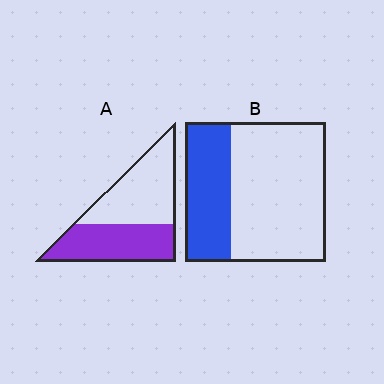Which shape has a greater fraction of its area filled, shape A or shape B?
Shape A.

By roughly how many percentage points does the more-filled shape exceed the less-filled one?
By roughly 15 percentage points (A over B).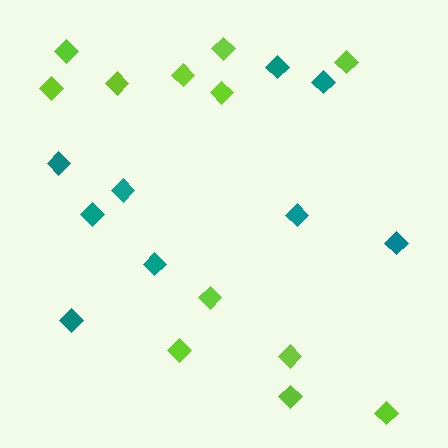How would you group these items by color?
There are 2 groups: one group of lime diamonds (12) and one group of teal diamonds (9).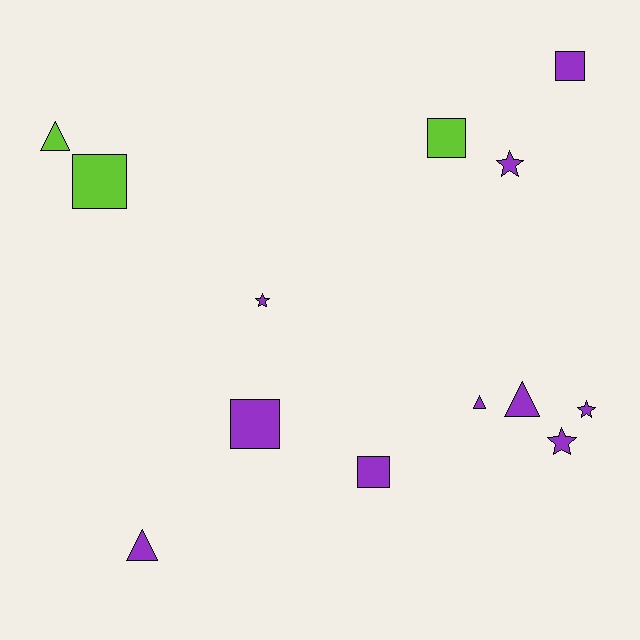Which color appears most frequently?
Purple, with 10 objects.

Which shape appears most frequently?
Square, with 5 objects.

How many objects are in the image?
There are 13 objects.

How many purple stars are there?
There are 4 purple stars.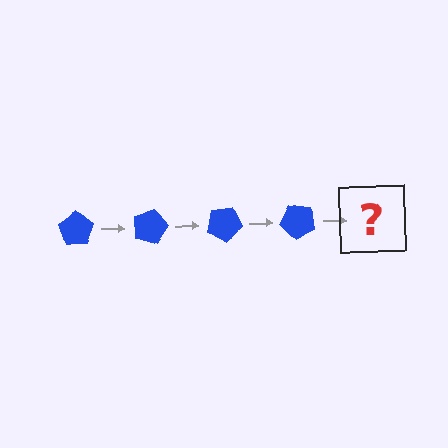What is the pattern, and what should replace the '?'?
The pattern is that the pentagon rotates 15 degrees each step. The '?' should be a blue pentagon rotated 60 degrees.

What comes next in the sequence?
The next element should be a blue pentagon rotated 60 degrees.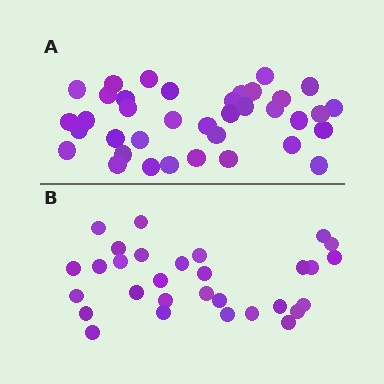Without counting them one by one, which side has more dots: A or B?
Region A (the top region) has more dots.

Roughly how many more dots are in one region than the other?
Region A has roughly 8 or so more dots than region B.